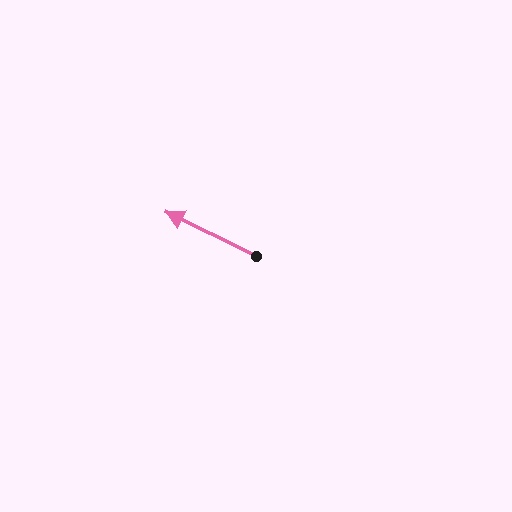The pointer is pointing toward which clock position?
Roughly 10 o'clock.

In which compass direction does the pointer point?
Northwest.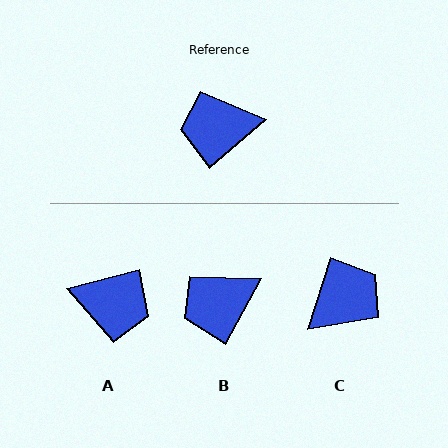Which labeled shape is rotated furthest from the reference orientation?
A, about 154 degrees away.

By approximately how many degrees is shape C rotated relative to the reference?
Approximately 148 degrees clockwise.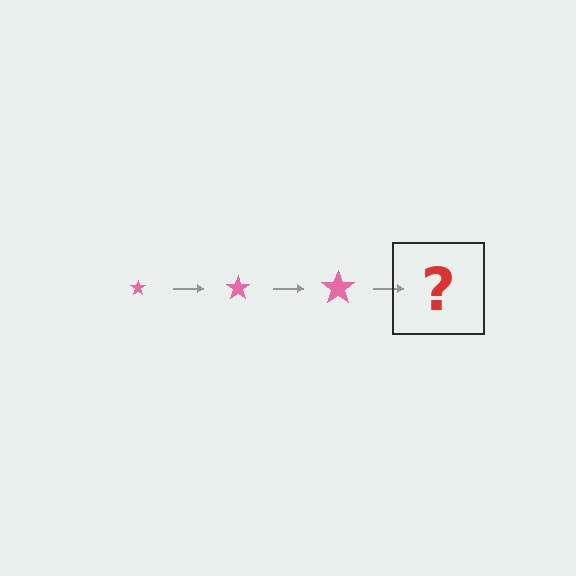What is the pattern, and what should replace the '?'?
The pattern is that the star gets progressively larger each step. The '?' should be a pink star, larger than the previous one.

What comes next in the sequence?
The next element should be a pink star, larger than the previous one.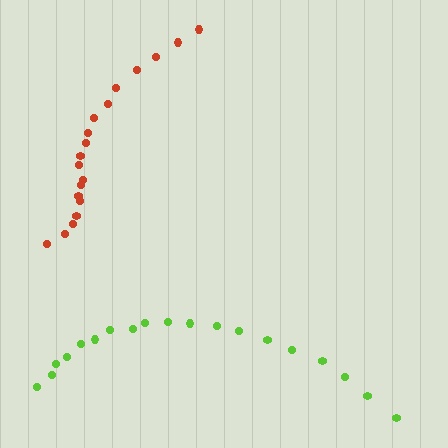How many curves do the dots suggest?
There are 2 distinct paths.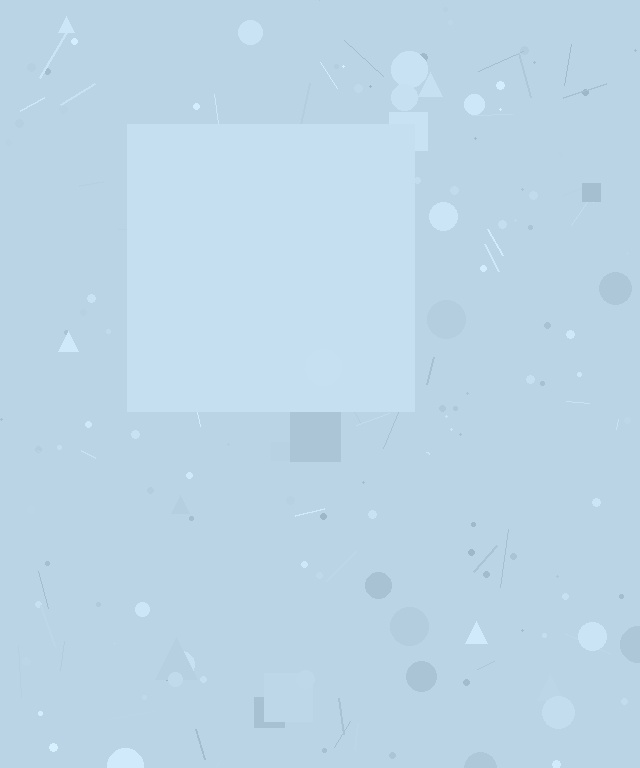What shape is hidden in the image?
A square is hidden in the image.